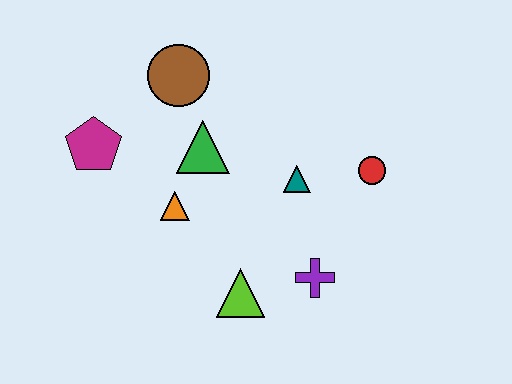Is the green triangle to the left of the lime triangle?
Yes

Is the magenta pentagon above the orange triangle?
Yes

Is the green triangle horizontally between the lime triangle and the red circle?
No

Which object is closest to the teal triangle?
The red circle is closest to the teal triangle.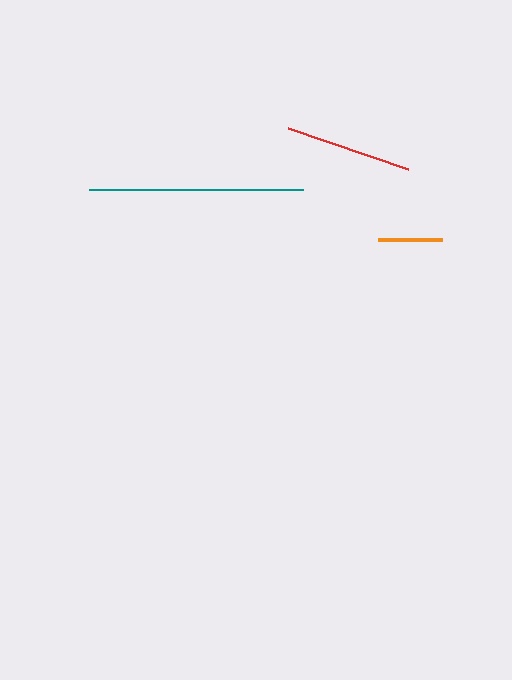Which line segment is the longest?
The teal line is the longest at approximately 214 pixels.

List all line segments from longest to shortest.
From longest to shortest: teal, red, orange.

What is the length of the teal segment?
The teal segment is approximately 214 pixels long.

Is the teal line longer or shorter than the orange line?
The teal line is longer than the orange line.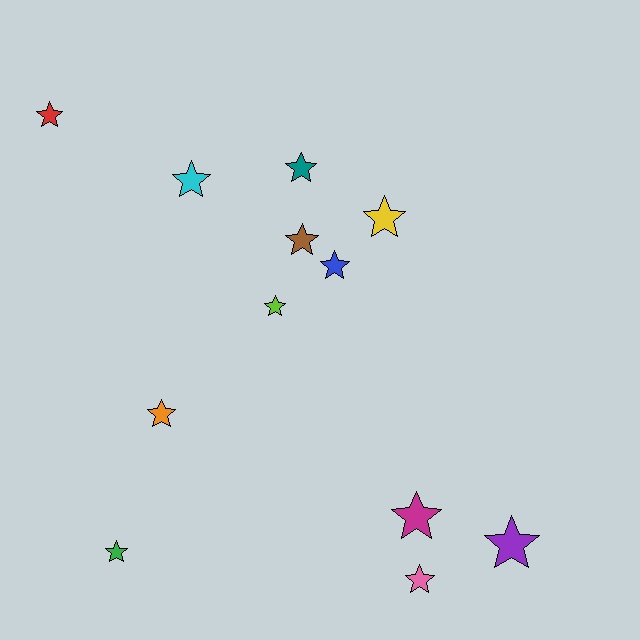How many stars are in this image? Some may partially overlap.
There are 12 stars.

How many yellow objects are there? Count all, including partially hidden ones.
There is 1 yellow object.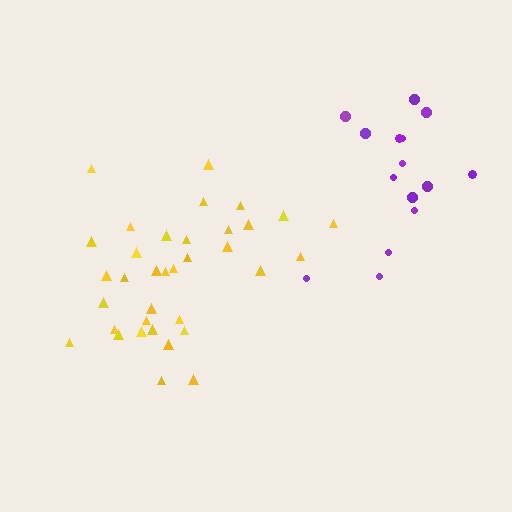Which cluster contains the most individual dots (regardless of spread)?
Yellow (35).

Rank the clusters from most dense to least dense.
yellow, purple.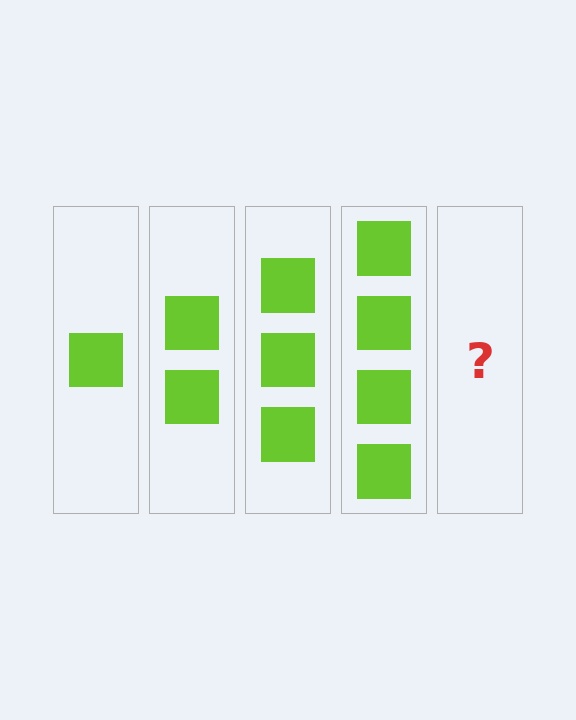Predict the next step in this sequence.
The next step is 5 squares.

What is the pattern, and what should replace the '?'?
The pattern is that each step adds one more square. The '?' should be 5 squares.